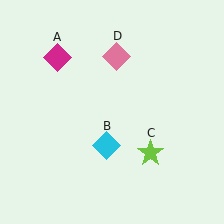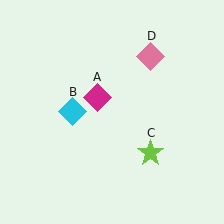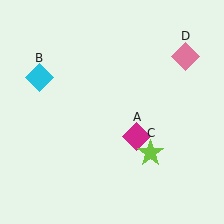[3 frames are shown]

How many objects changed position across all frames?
3 objects changed position: magenta diamond (object A), cyan diamond (object B), pink diamond (object D).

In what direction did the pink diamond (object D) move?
The pink diamond (object D) moved right.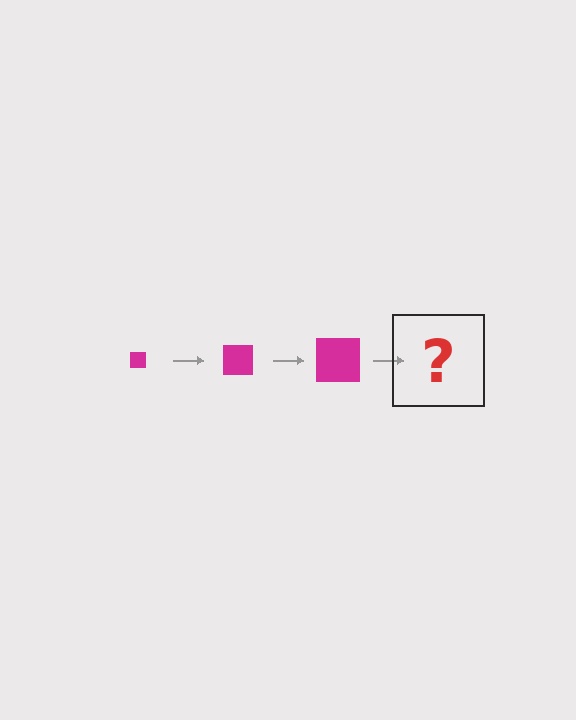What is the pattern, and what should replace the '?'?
The pattern is that the square gets progressively larger each step. The '?' should be a magenta square, larger than the previous one.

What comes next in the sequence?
The next element should be a magenta square, larger than the previous one.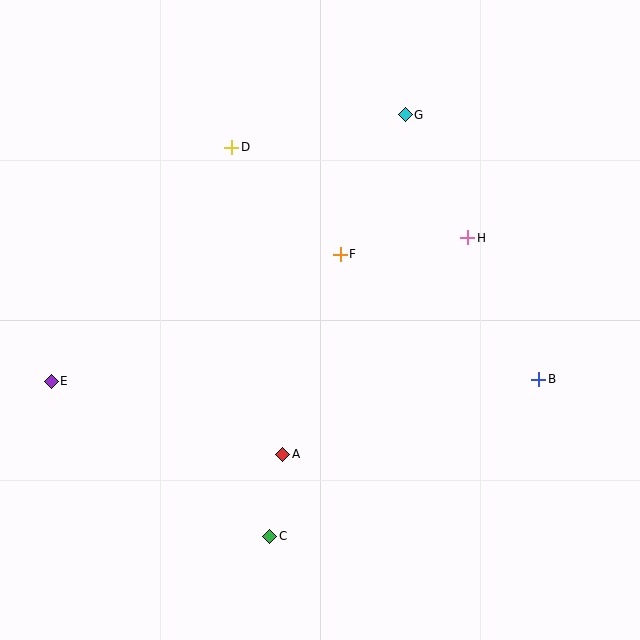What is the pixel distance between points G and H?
The distance between G and H is 138 pixels.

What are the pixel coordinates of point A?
Point A is at (283, 454).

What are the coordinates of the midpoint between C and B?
The midpoint between C and B is at (404, 458).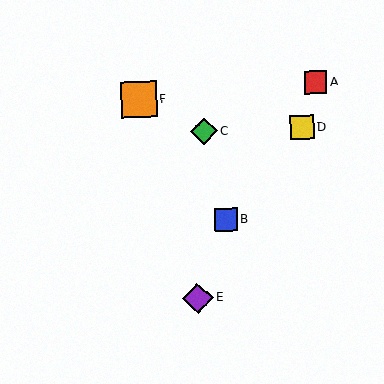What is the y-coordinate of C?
Object C is at y≈131.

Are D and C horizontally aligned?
Yes, both are at y≈128.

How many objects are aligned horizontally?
2 objects (C, D) are aligned horizontally.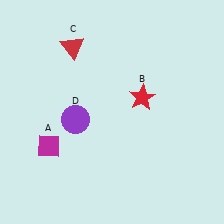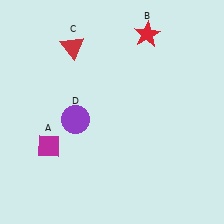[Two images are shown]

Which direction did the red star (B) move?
The red star (B) moved up.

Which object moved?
The red star (B) moved up.